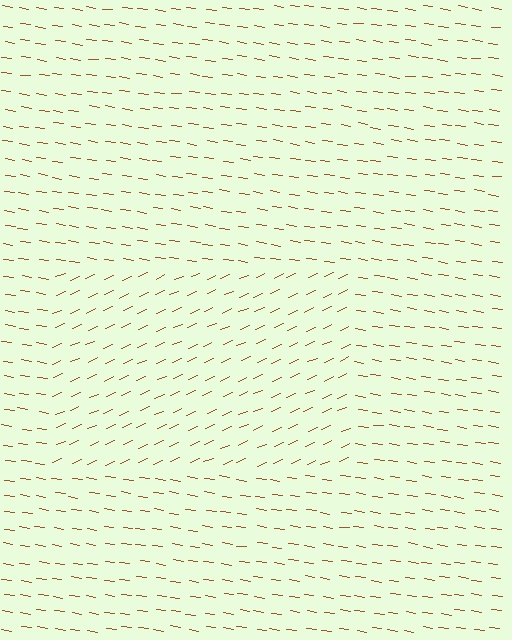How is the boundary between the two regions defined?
The boundary is defined purely by a change in line orientation (approximately 31 degrees difference). All lines are the same color and thickness.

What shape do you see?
I see a rectangle.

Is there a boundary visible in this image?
Yes, there is a texture boundary formed by a change in line orientation.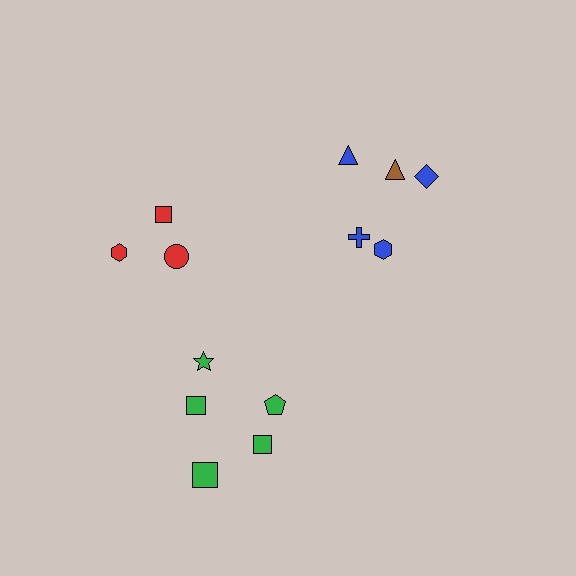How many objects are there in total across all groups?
There are 13 objects.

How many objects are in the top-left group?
There are 3 objects.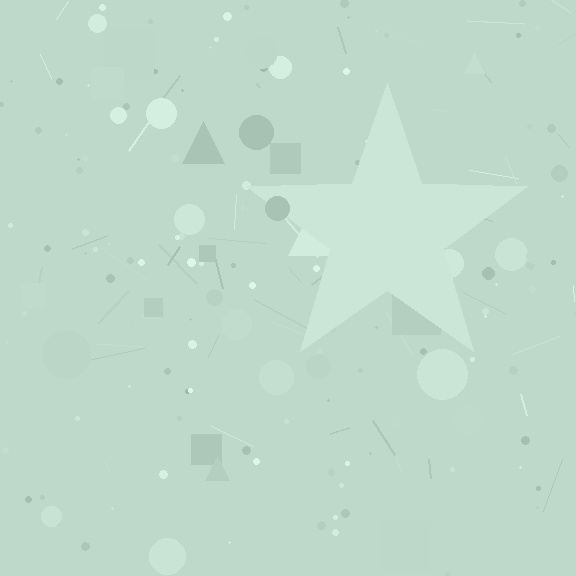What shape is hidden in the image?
A star is hidden in the image.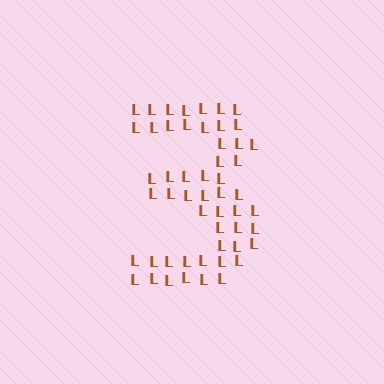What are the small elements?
The small elements are letter L's.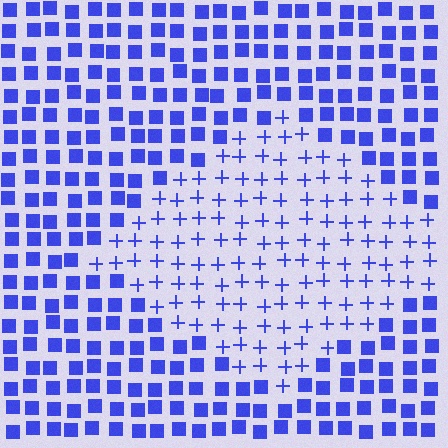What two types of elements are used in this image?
The image uses plus signs inside the diamond region and squares outside it.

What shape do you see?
I see a diamond.